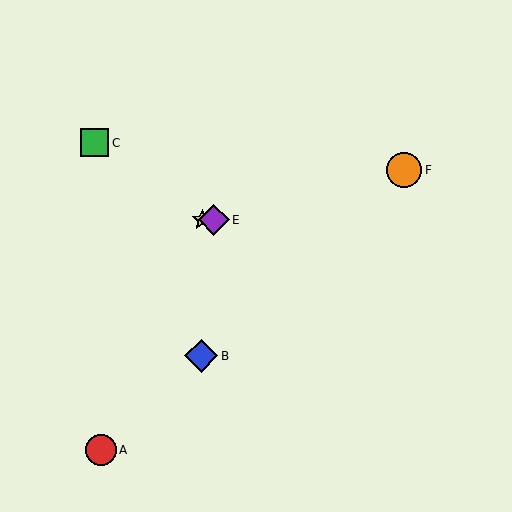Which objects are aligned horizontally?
Objects D, E are aligned horizontally.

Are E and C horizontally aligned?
No, E is at y≈220 and C is at y≈143.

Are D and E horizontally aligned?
Yes, both are at y≈220.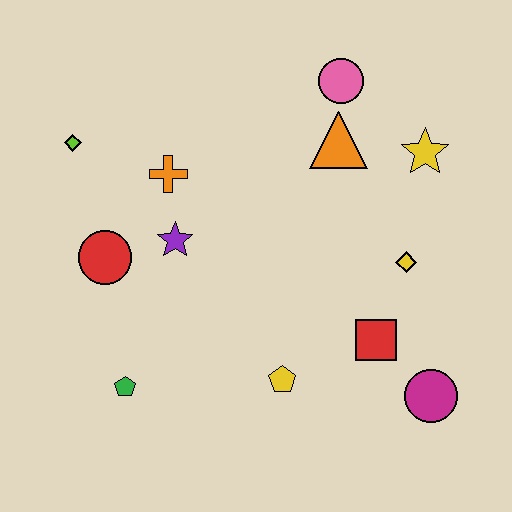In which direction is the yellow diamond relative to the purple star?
The yellow diamond is to the right of the purple star.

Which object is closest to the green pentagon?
The red circle is closest to the green pentagon.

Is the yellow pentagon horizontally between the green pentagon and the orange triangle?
Yes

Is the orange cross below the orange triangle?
Yes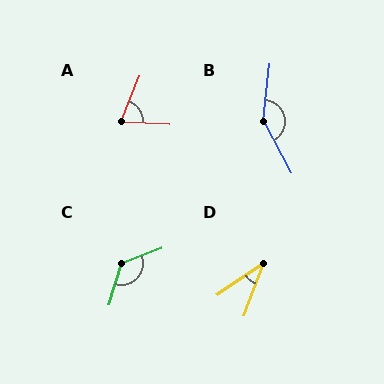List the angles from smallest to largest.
D (35°), A (70°), C (127°), B (146°).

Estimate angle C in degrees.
Approximately 127 degrees.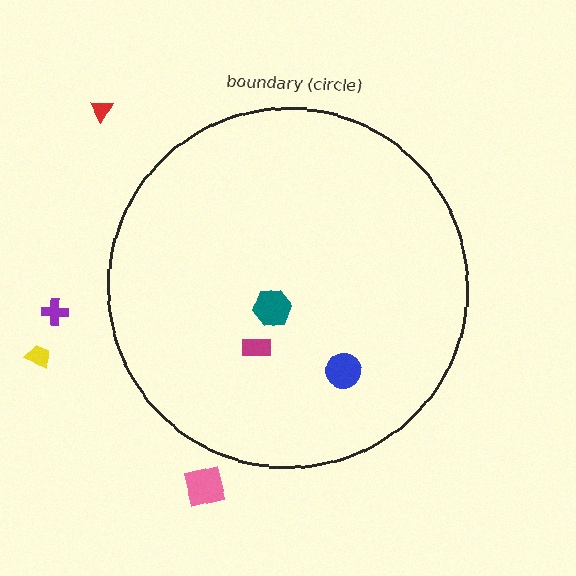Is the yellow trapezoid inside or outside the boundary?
Outside.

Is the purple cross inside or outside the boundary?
Outside.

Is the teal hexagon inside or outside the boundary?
Inside.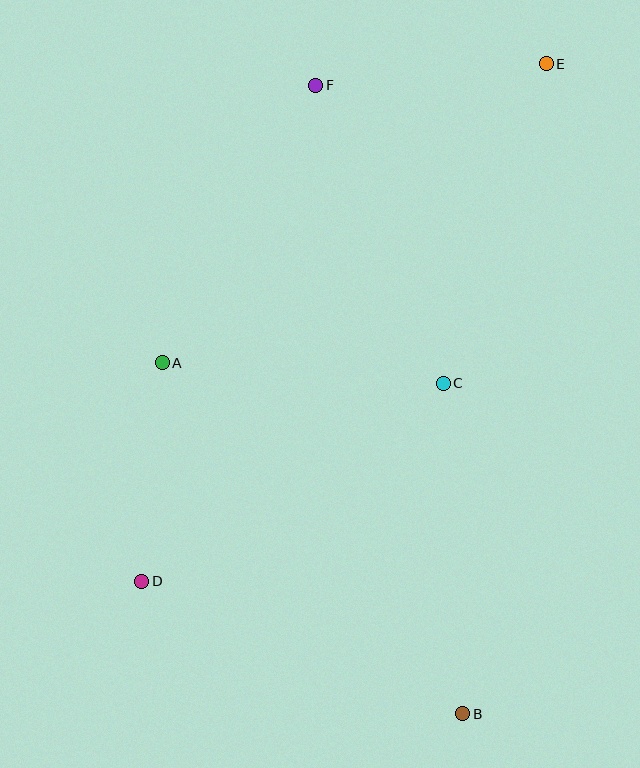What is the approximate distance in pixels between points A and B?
The distance between A and B is approximately 462 pixels.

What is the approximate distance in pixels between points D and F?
The distance between D and F is approximately 526 pixels.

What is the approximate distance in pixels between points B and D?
The distance between B and D is approximately 347 pixels.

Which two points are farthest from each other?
Points D and E are farthest from each other.